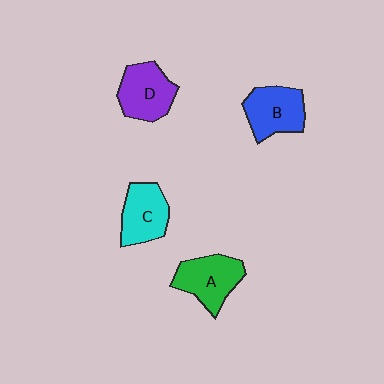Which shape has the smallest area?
Shape C (cyan).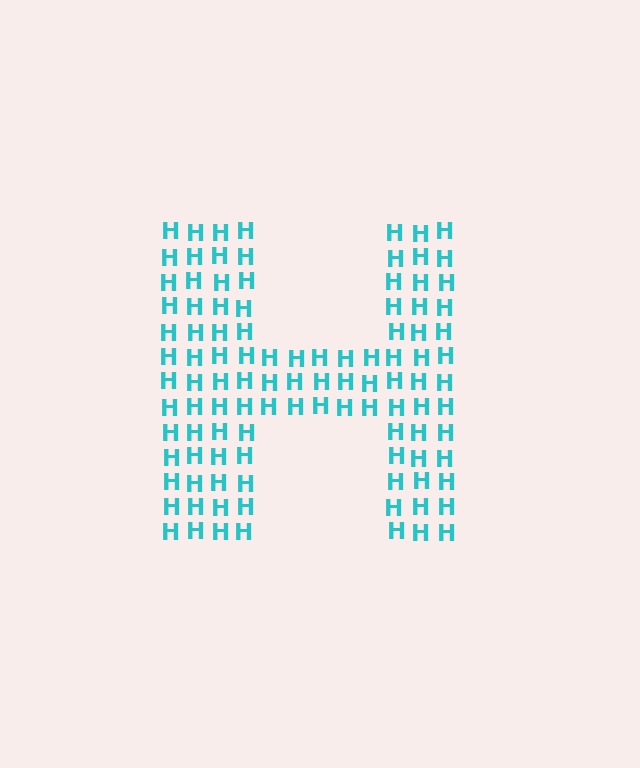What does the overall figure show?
The overall figure shows the letter H.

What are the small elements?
The small elements are letter H's.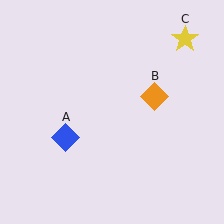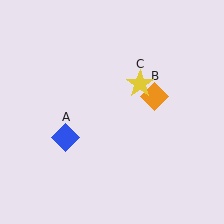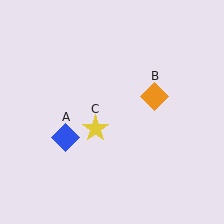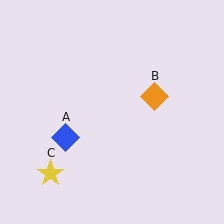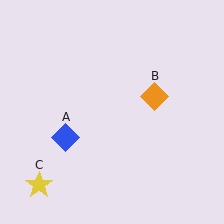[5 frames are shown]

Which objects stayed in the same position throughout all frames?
Blue diamond (object A) and orange diamond (object B) remained stationary.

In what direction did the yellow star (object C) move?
The yellow star (object C) moved down and to the left.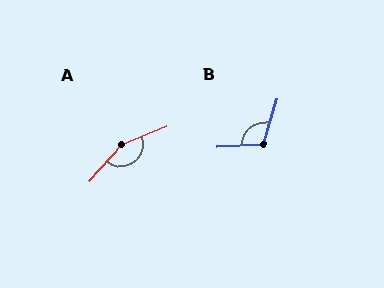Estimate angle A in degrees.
Approximately 153 degrees.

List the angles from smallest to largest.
B (110°), A (153°).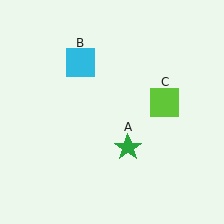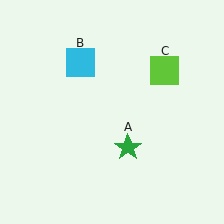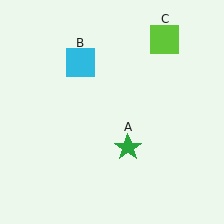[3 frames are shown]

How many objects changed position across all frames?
1 object changed position: lime square (object C).